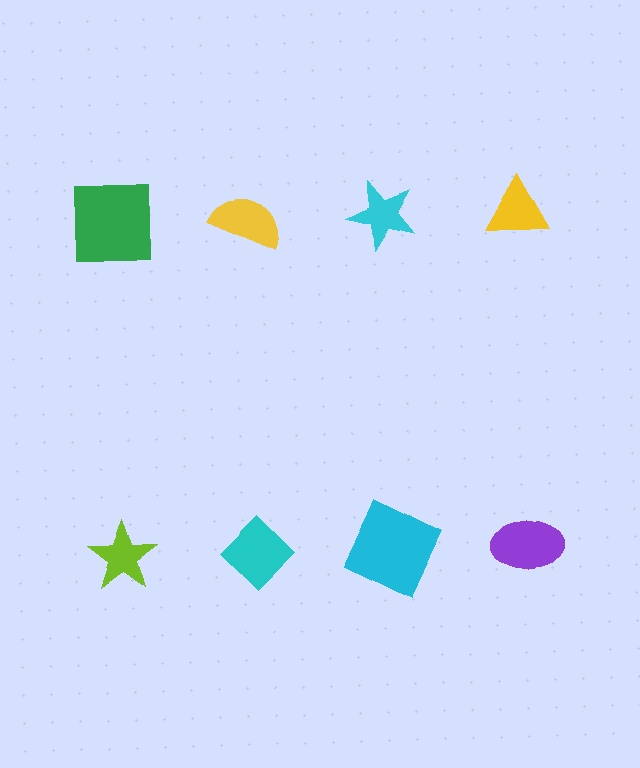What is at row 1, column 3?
A cyan star.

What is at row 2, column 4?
A purple ellipse.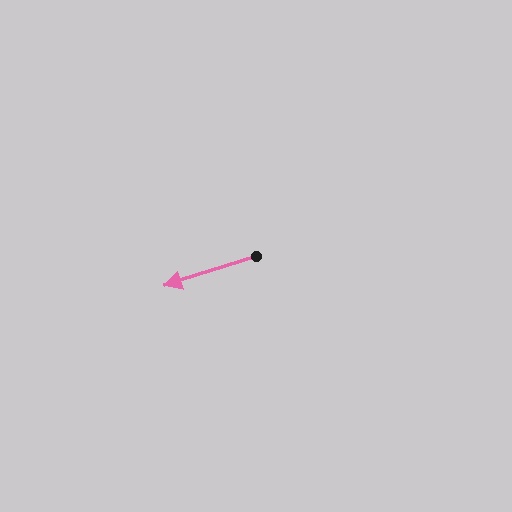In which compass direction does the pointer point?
West.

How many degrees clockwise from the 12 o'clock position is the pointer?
Approximately 252 degrees.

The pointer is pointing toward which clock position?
Roughly 8 o'clock.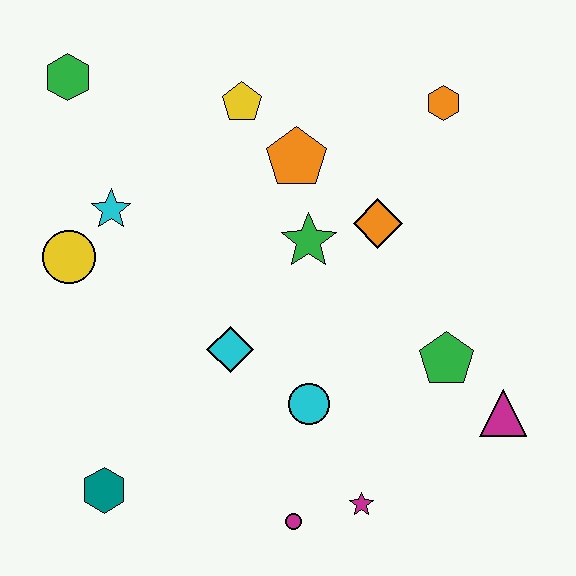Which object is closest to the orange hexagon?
The orange diamond is closest to the orange hexagon.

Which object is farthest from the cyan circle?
The green hexagon is farthest from the cyan circle.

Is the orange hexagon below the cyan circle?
No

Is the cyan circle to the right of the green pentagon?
No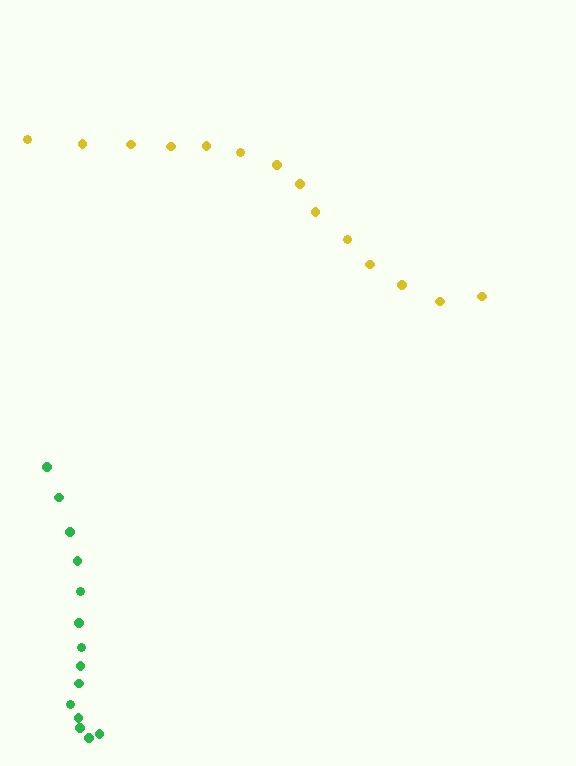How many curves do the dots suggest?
There are 2 distinct paths.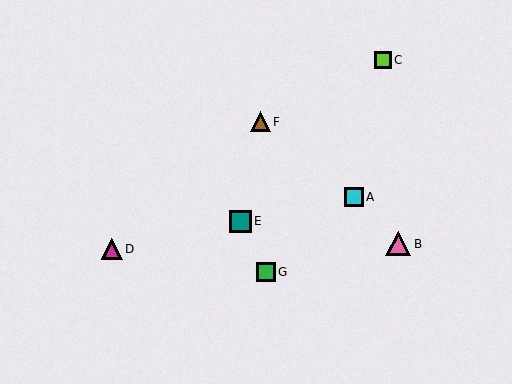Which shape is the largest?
The pink triangle (labeled B) is the largest.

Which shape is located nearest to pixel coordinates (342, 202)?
The cyan square (labeled A) at (354, 197) is nearest to that location.